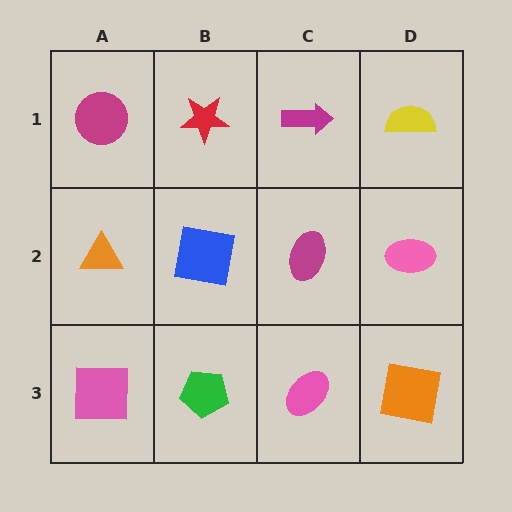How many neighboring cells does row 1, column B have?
3.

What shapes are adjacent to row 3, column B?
A blue square (row 2, column B), a pink square (row 3, column A), a pink ellipse (row 3, column C).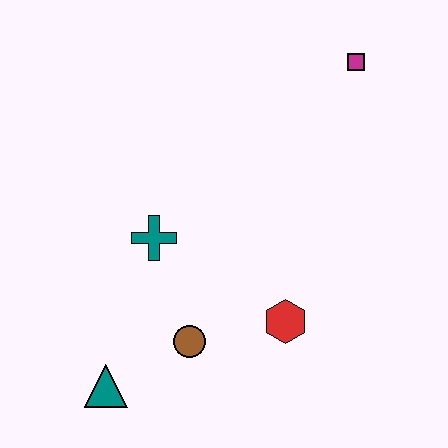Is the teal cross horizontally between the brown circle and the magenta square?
No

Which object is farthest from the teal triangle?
The magenta square is farthest from the teal triangle.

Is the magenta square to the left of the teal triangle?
No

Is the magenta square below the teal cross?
No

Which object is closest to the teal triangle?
The brown circle is closest to the teal triangle.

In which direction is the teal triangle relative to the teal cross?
The teal triangle is below the teal cross.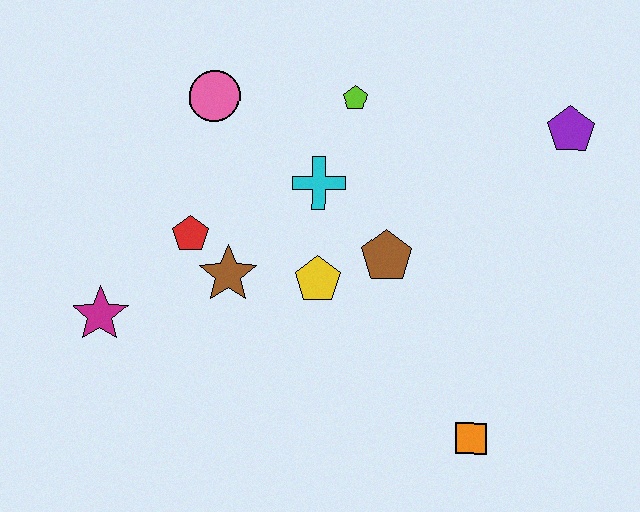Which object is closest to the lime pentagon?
The cyan cross is closest to the lime pentagon.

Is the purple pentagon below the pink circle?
Yes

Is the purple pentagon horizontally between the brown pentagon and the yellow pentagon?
No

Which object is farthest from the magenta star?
The purple pentagon is farthest from the magenta star.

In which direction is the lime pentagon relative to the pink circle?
The lime pentagon is to the right of the pink circle.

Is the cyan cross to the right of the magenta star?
Yes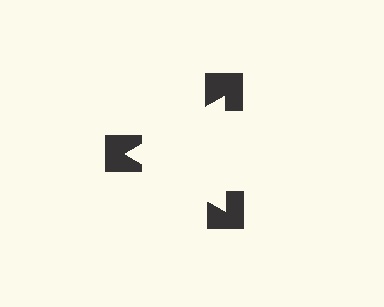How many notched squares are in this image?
There are 3 — one at each vertex of the illusory triangle.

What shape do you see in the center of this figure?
An illusory triangle — its edges are inferred from the aligned wedge cuts in the notched squares, not physically drawn.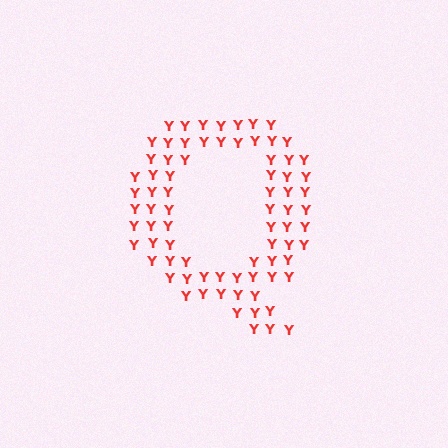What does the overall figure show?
The overall figure shows the letter Q.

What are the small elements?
The small elements are letter Y's.